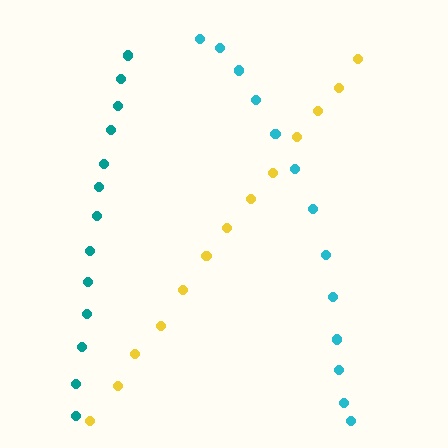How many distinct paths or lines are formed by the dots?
There are 3 distinct paths.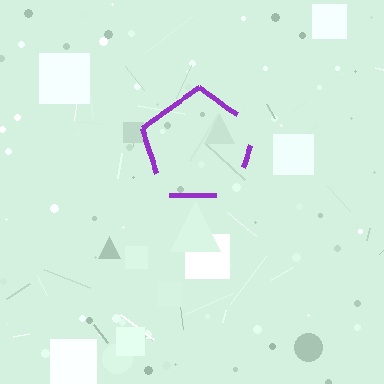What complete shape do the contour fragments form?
The contour fragments form a pentagon.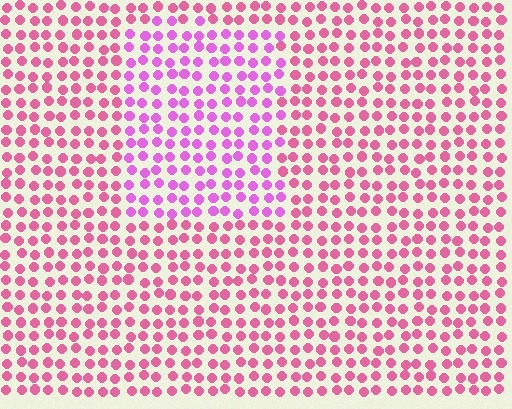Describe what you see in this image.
The image is filled with small pink elements in a uniform arrangement. A rectangle-shaped region is visible where the elements are tinted to a slightly different hue, forming a subtle color boundary.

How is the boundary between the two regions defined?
The boundary is defined purely by a slight shift in hue (about 31 degrees). Spacing, size, and orientation are identical on both sides.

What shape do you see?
I see a rectangle.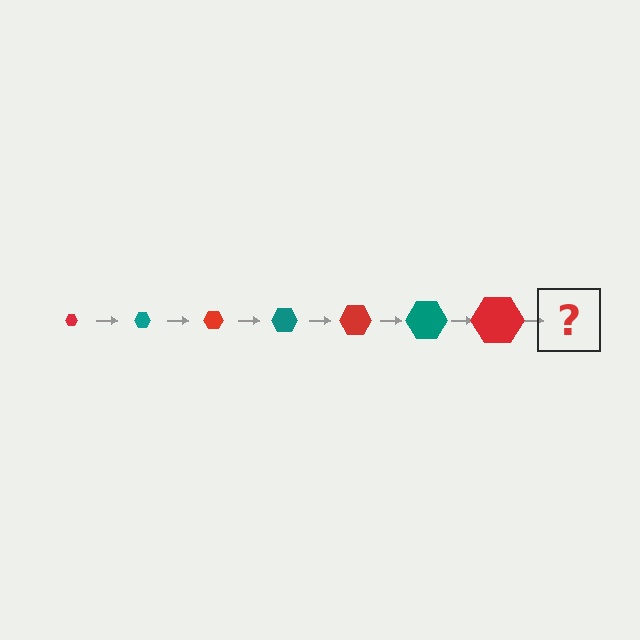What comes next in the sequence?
The next element should be a teal hexagon, larger than the previous one.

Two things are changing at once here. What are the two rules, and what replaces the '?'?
The two rules are that the hexagon grows larger each step and the color cycles through red and teal. The '?' should be a teal hexagon, larger than the previous one.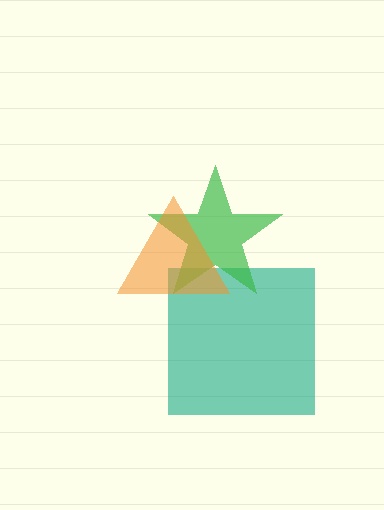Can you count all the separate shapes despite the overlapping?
Yes, there are 3 separate shapes.